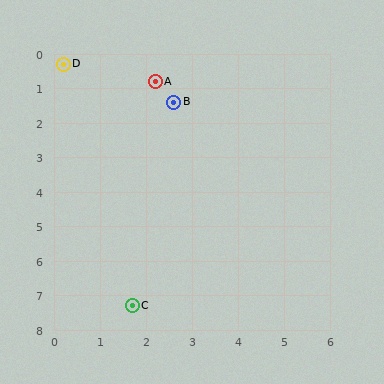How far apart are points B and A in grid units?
Points B and A are about 0.7 grid units apart.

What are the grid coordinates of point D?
Point D is at approximately (0.2, 0.3).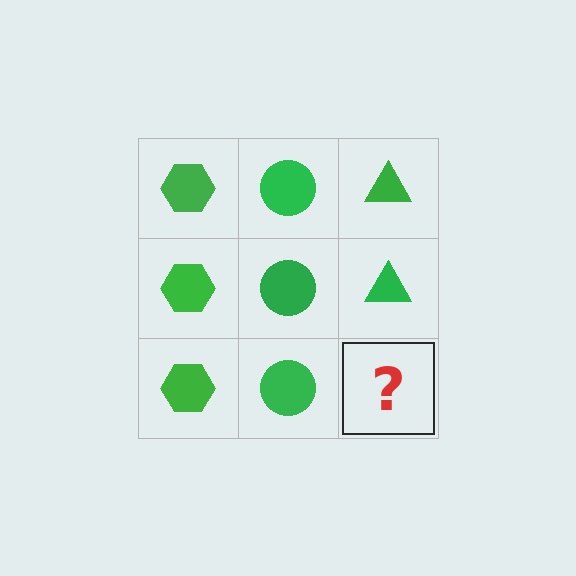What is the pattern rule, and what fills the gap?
The rule is that each column has a consistent shape. The gap should be filled with a green triangle.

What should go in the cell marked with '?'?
The missing cell should contain a green triangle.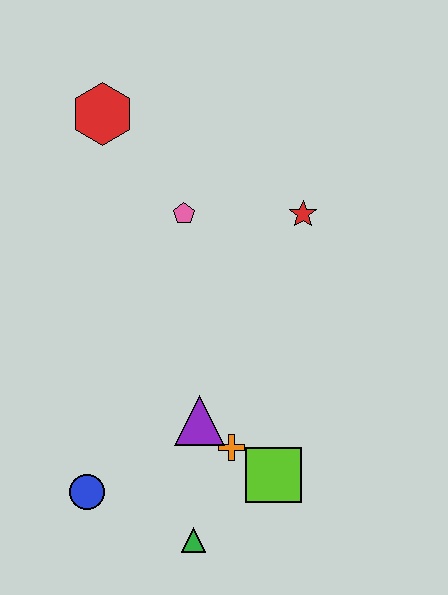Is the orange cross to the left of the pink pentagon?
No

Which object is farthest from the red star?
The blue circle is farthest from the red star.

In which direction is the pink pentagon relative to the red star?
The pink pentagon is to the left of the red star.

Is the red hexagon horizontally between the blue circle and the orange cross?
Yes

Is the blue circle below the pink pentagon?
Yes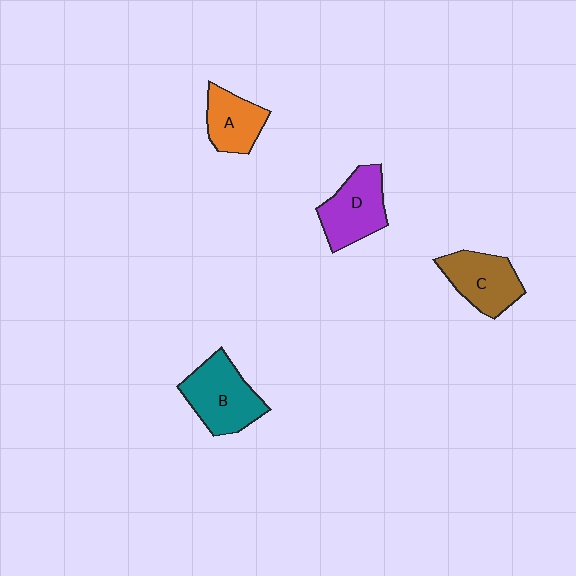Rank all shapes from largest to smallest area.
From largest to smallest: B (teal), D (purple), C (brown), A (orange).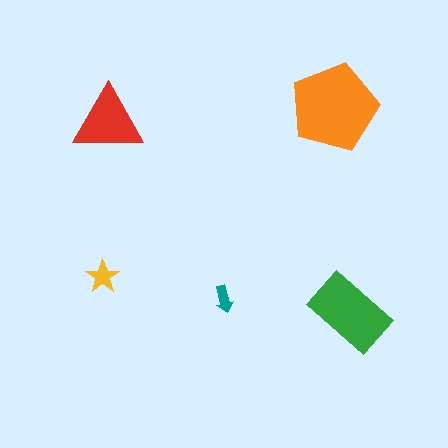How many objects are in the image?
There are 5 objects in the image.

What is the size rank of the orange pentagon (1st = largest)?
1st.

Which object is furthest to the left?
The yellow star is leftmost.